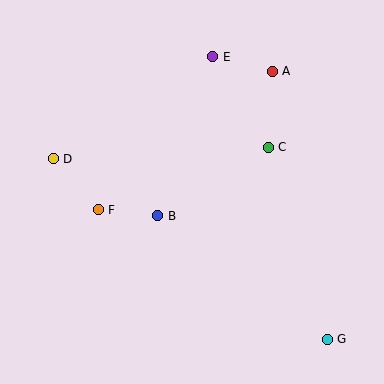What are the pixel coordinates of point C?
Point C is at (268, 147).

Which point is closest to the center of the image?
Point B at (158, 216) is closest to the center.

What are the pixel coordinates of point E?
Point E is at (213, 57).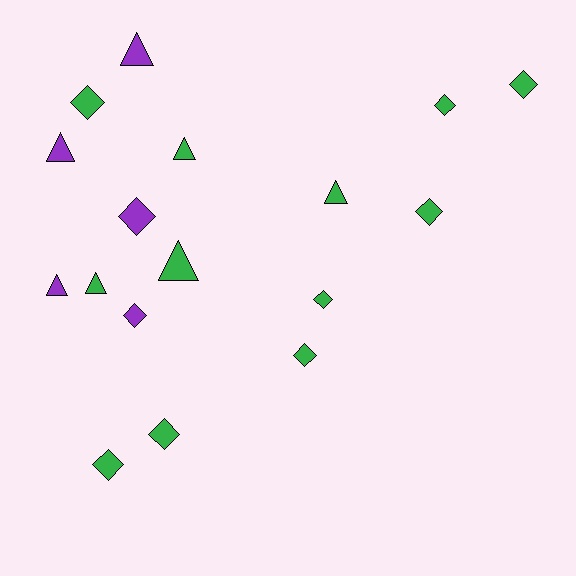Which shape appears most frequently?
Diamond, with 10 objects.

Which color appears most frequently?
Green, with 12 objects.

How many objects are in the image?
There are 17 objects.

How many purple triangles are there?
There are 3 purple triangles.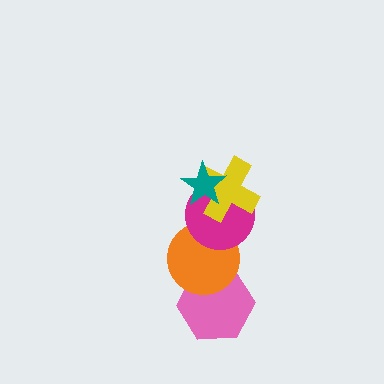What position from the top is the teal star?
The teal star is 1st from the top.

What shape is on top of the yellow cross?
The teal star is on top of the yellow cross.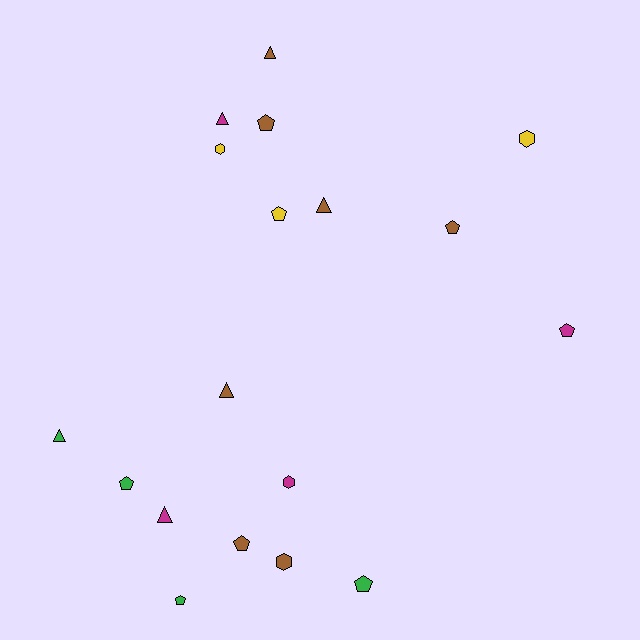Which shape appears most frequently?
Pentagon, with 8 objects.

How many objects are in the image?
There are 18 objects.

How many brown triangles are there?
There are 3 brown triangles.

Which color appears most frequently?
Brown, with 7 objects.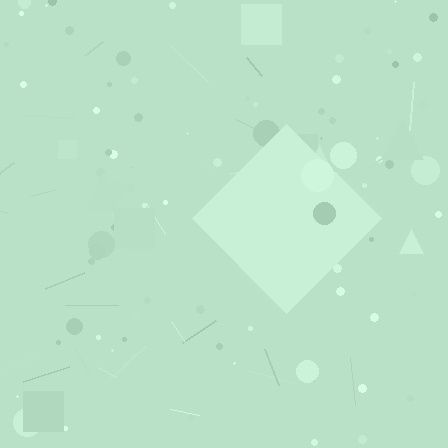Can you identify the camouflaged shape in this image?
The camouflaged shape is a diamond.